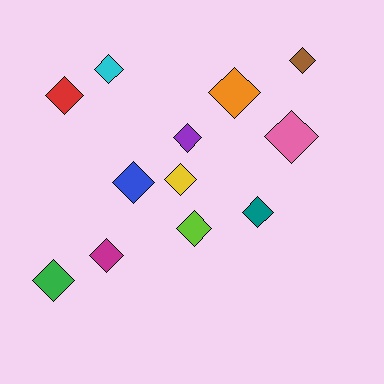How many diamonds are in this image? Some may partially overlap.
There are 12 diamonds.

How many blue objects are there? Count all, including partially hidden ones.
There is 1 blue object.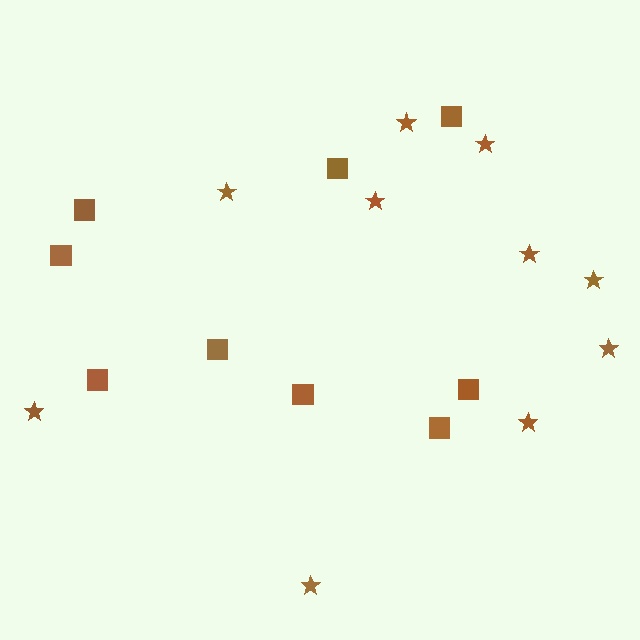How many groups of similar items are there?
There are 2 groups: one group of squares (9) and one group of stars (10).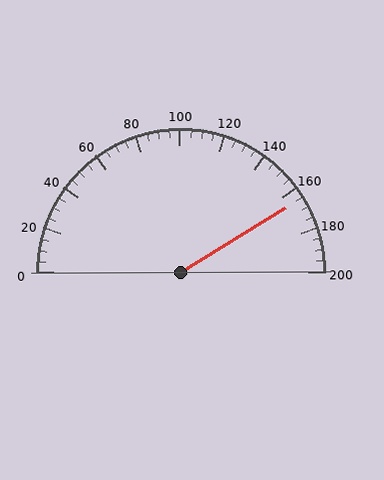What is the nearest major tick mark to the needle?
The nearest major tick mark is 160.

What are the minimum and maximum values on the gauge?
The gauge ranges from 0 to 200.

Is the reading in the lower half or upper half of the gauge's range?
The reading is in the upper half of the range (0 to 200).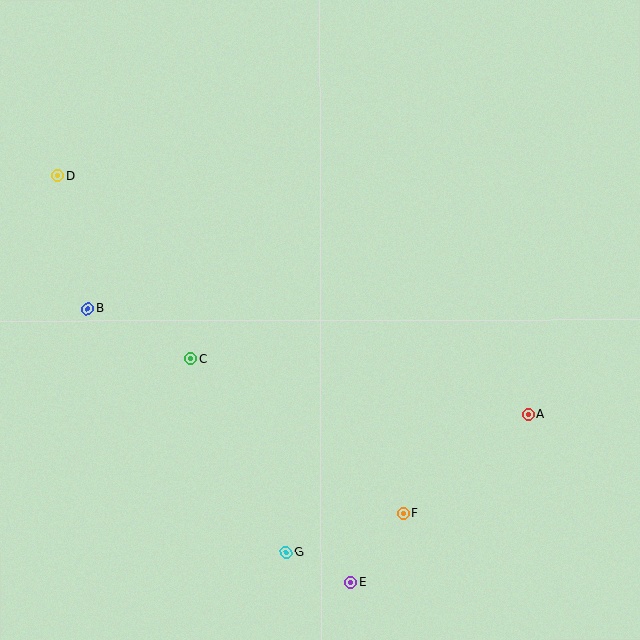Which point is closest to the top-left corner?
Point D is closest to the top-left corner.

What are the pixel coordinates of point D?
Point D is at (58, 175).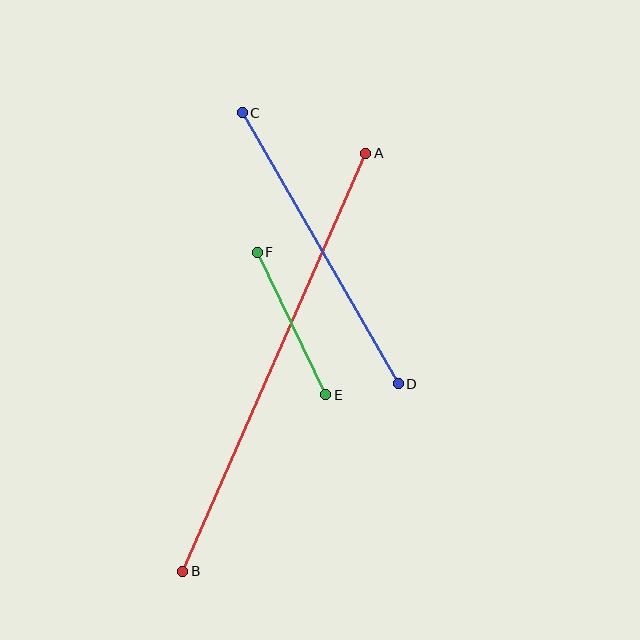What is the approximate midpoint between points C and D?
The midpoint is at approximately (320, 248) pixels.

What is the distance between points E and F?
The distance is approximately 158 pixels.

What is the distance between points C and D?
The distance is approximately 313 pixels.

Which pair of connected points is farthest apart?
Points A and B are farthest apart.